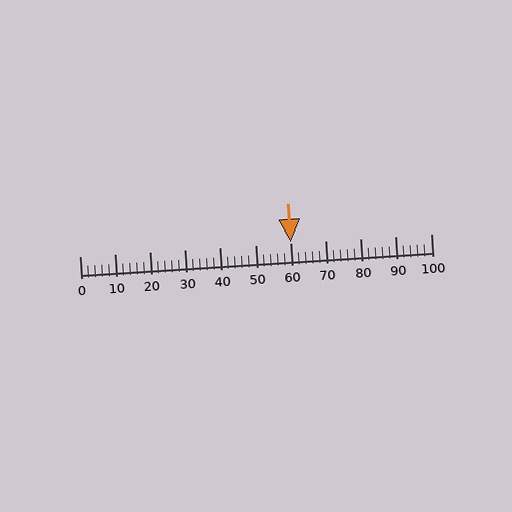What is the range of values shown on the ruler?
The ruler shows values from 0 to 100.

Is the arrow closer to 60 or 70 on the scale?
The arrow is closer to 60.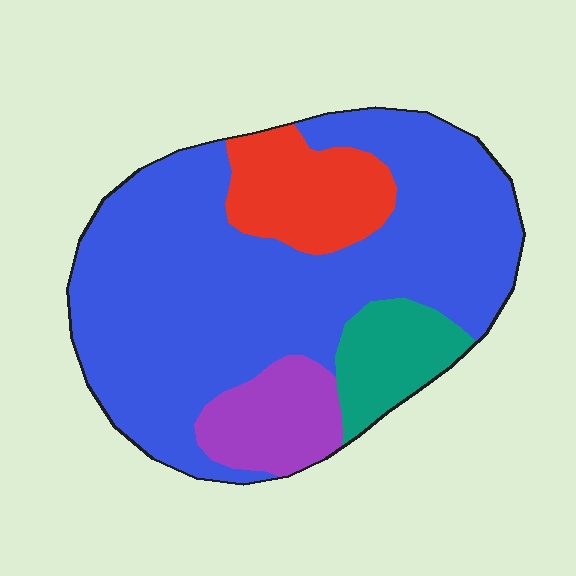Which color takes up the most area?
Blue, at roughly 65%.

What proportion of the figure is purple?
Purple takes up less than a sixth of the figure.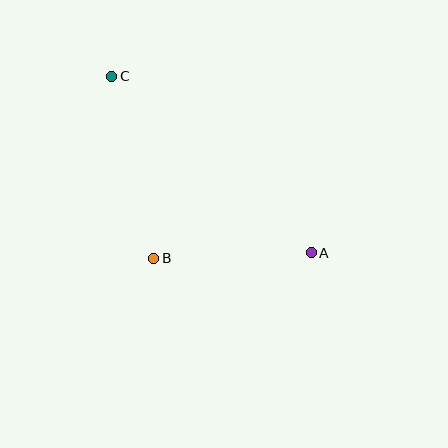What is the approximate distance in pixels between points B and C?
The distance between B and C is approximately 187 pixels.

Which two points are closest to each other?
Points A and B are closest to each other.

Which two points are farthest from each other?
Points A and C are farthest from each other.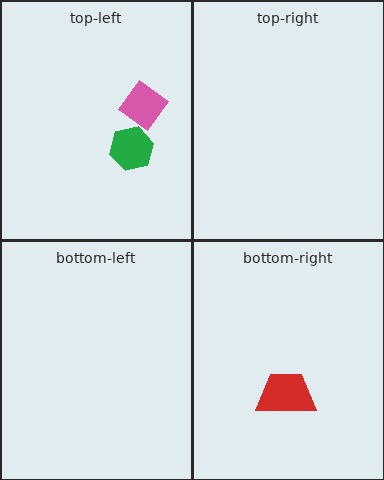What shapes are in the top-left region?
The pink diamond, the green hexagon.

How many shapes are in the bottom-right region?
1.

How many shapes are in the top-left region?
2.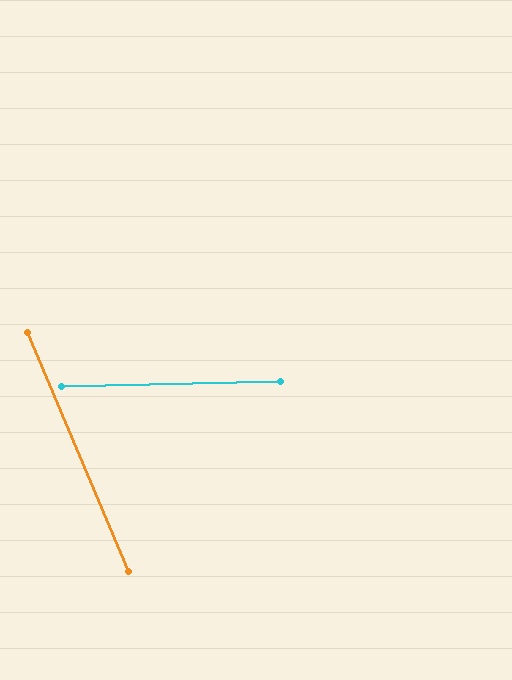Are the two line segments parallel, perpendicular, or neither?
Neither parallel nor perpendicular — they differ by about 69°.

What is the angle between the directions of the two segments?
Approximately 69 degrees.